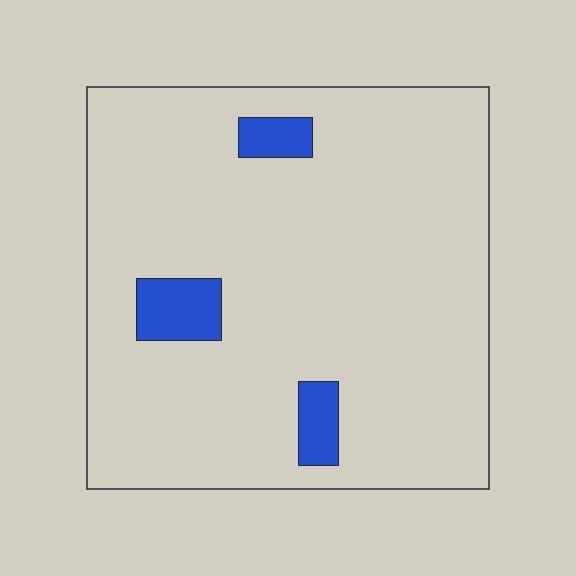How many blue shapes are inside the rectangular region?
3.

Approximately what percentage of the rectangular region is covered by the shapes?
Approximately 5%.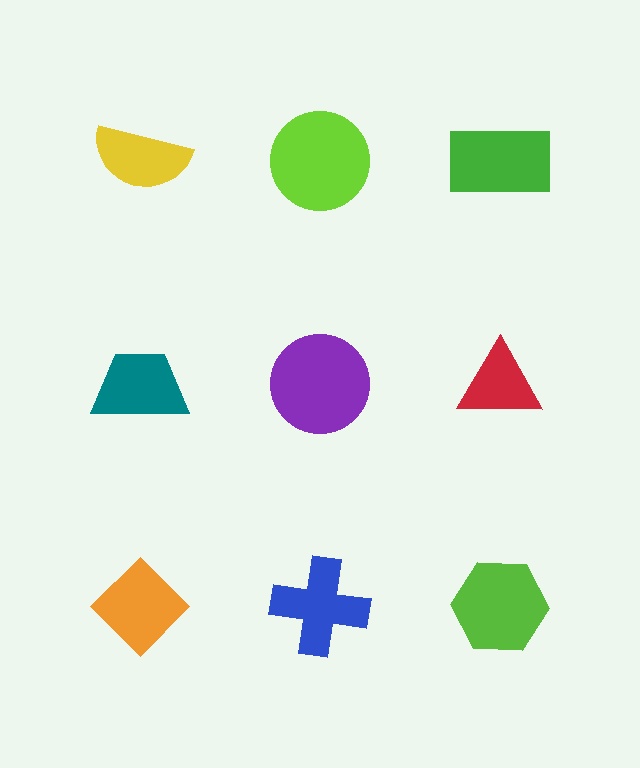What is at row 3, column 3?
A lime hexagon.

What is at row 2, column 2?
A purple circle.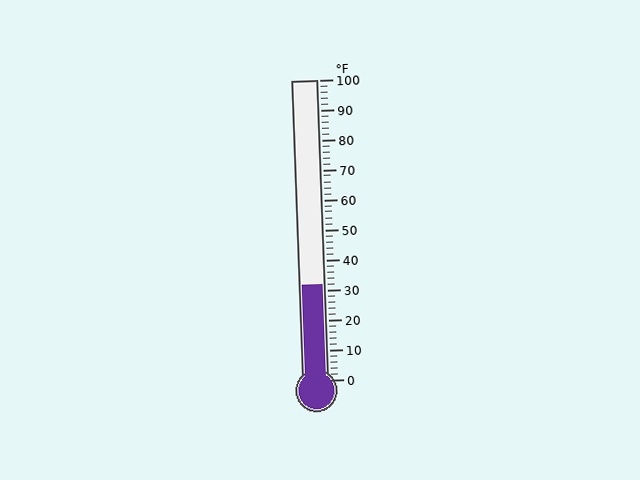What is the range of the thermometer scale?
The thermometer scale ranges from 0°F to 100°F.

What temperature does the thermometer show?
The thermometer shows approximately 32°F.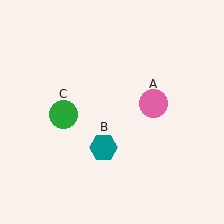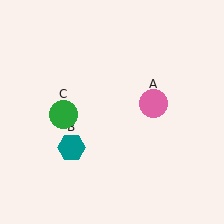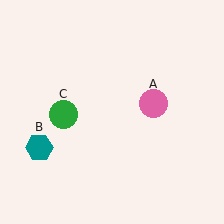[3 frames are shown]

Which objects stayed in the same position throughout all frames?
Pink circle (object A) and green circle (object C) remained stationary.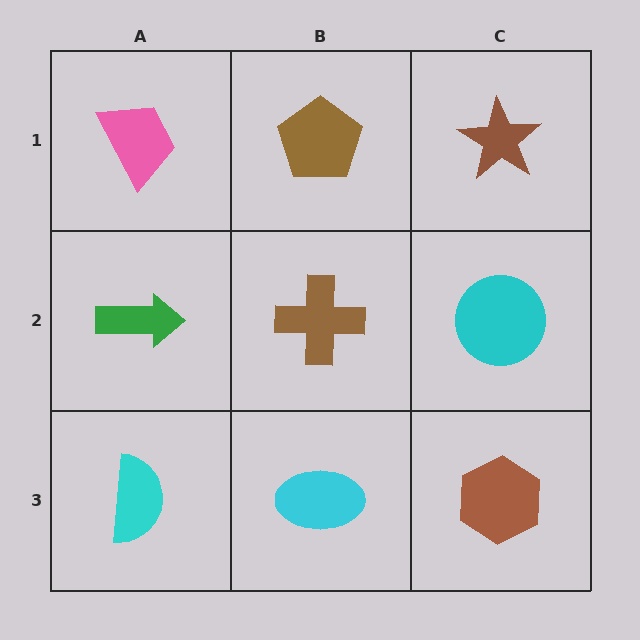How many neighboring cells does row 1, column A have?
2.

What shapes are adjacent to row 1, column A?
A green arrow (row 2, column A), a brown pentagon (row 1, column B).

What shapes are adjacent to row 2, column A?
A pink trapezoid (row 1, column A), a cyan semicircle (row 3, column A), a brown cross (row 2, column B).